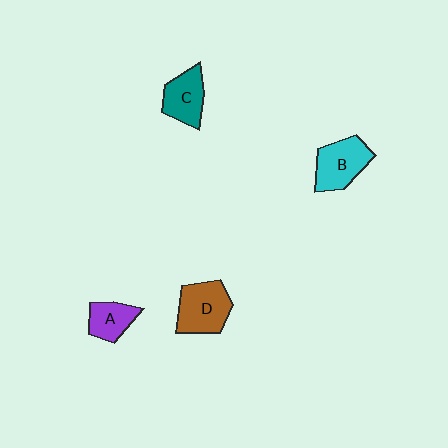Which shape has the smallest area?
Shape A (purple).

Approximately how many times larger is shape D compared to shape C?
Approximately 1.3 times.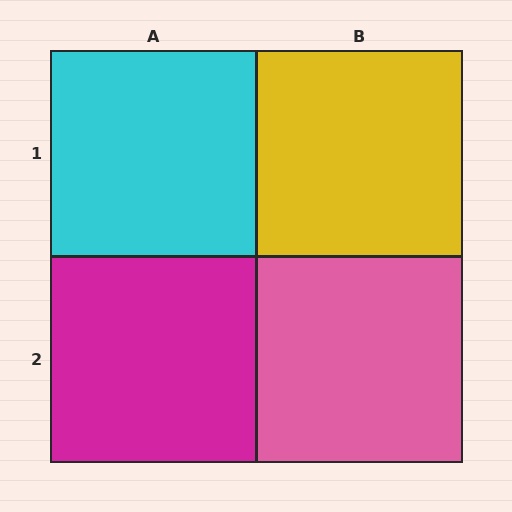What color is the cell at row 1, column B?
Yellow.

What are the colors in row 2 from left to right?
Magenta, pink.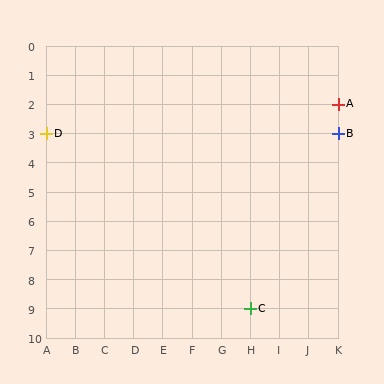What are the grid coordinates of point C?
Point C is at grid coordinates (H, 9).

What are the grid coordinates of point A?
Point A is at grid coordinates (K, 2).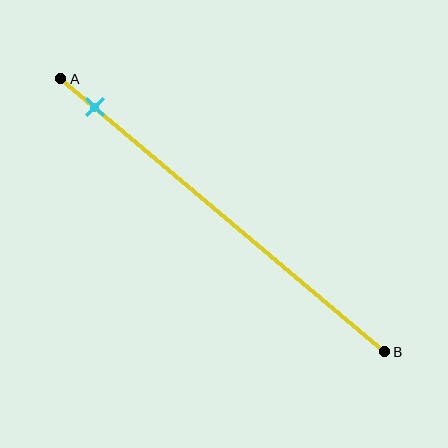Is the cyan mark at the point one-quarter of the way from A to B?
No, the mark is at about 10% from A, not at the 25% one-quarter point.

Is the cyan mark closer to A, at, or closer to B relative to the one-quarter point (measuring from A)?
The cyan mark is closer to point A than the one-quarter point of segment AB.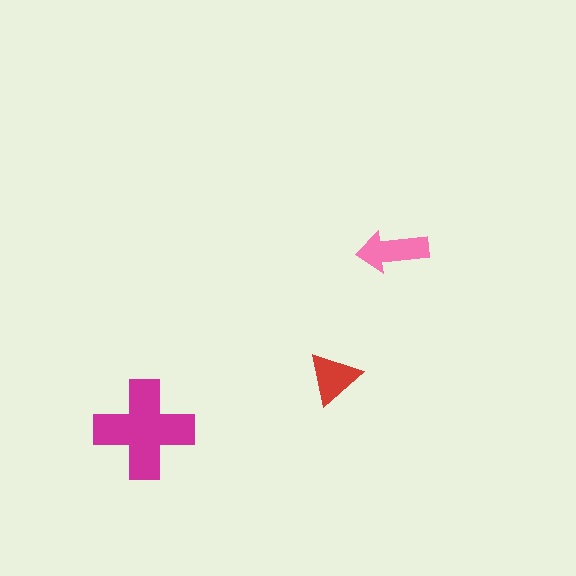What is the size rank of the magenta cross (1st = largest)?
1st.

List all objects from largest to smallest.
The magenta cross, the pink arrow, the red triangle.